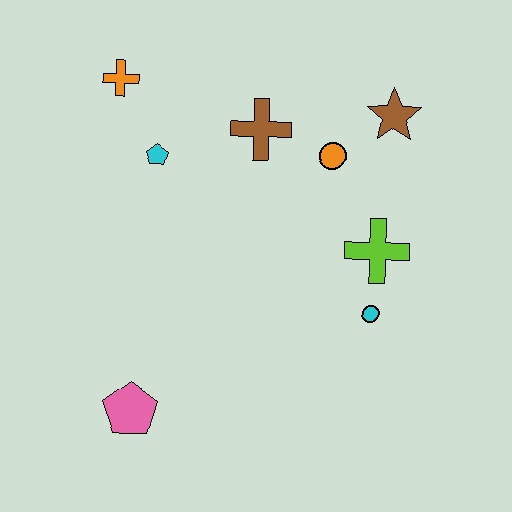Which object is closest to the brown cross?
The orange circle is closest to the brown cross.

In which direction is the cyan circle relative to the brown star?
The cyan circle is below the brown star.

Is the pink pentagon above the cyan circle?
No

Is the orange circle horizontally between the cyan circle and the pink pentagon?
Yes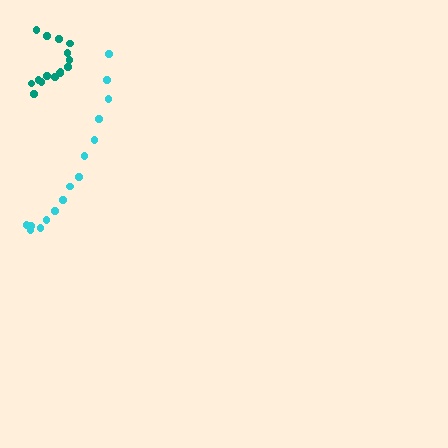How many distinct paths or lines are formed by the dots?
There are 2 distinct paths.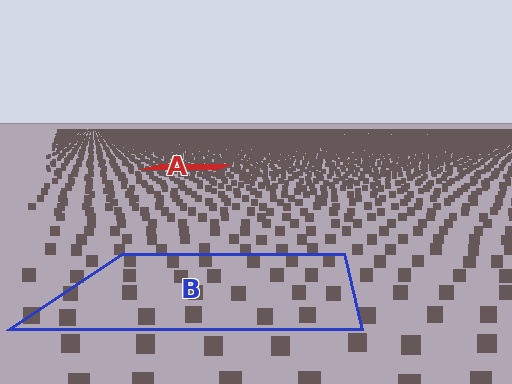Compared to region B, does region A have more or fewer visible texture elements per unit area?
Region A has more texture elements per unit area — they are packed more densely because it is farther away.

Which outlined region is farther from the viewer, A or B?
Region A is farther from the viewer — the texture elements inside it appear smaller and more densely packed.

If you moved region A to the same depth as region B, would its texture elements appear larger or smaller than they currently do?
They would appear larger. At a closer depth, the same texture elements are projected at a bigger on-screen size.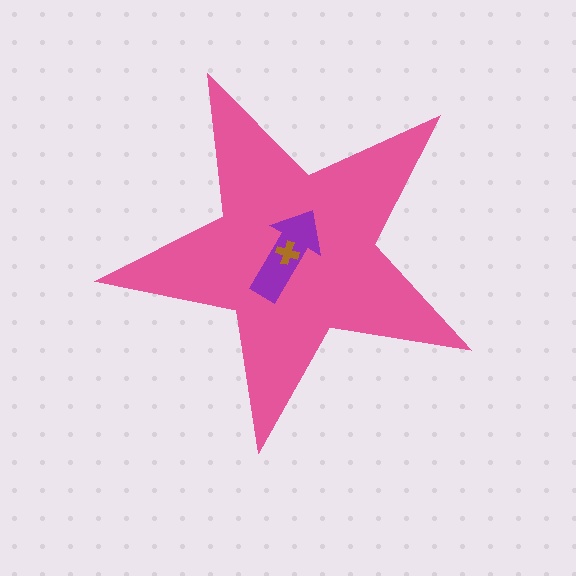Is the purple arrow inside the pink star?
Yes.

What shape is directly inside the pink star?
The purple arrow.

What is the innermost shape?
The brown cross.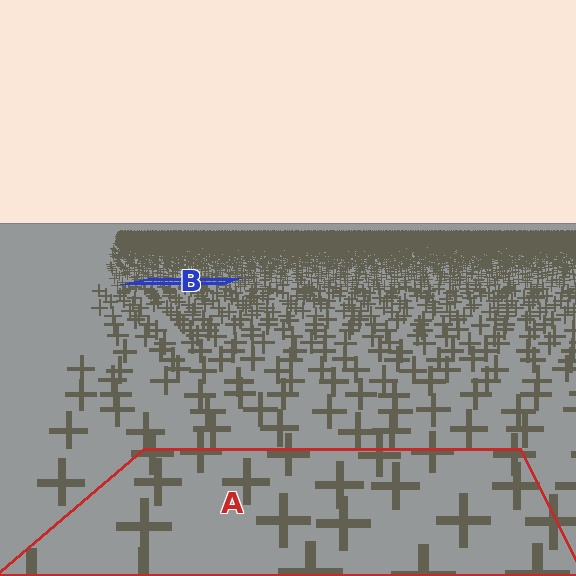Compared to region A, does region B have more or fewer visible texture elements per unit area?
Region B has more texture elements per unit area — they are packed more densely because it is farther away.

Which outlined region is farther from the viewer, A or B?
Region B is farther from the viewer — the texture elements inside it appear smaller and more densely packed.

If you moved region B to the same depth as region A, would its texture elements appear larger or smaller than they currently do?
They would appear larger. At a closer depth, the same texture elements are projected at a bigger on-screen size.